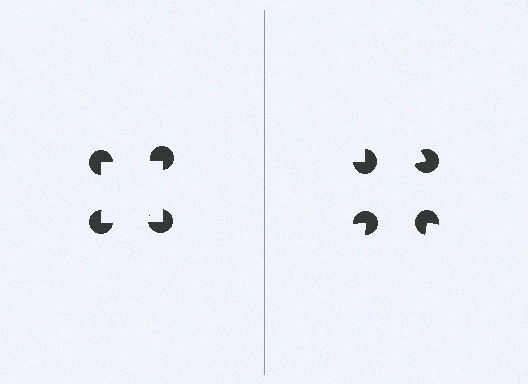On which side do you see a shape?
An illusory square appears on the left side. On the right side the wedge cuts are rotated, so no coherent shape forms.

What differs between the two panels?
The pac-man discs are positioned identically on both sides; only the wedge orientations differ. On the left they align to a square; on the right they are misaligned.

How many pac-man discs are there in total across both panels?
8 — 4 on each side.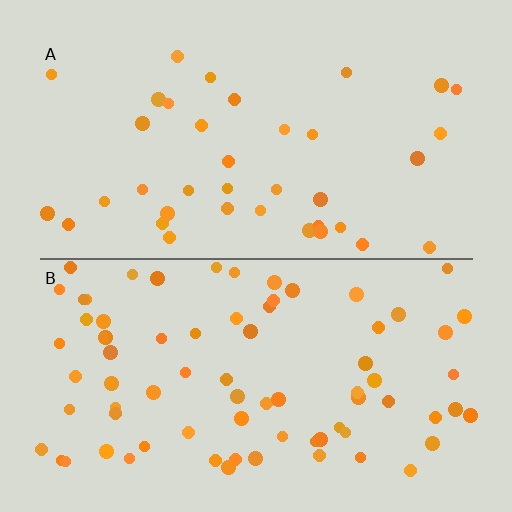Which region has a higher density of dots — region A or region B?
B (the bottom).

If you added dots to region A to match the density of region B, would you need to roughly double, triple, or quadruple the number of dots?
Approximately double.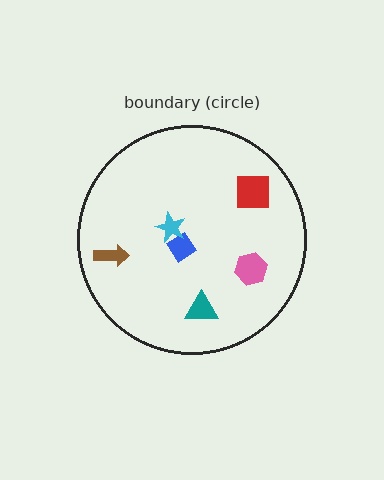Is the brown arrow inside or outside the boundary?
Inside.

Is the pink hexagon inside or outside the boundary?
Inside.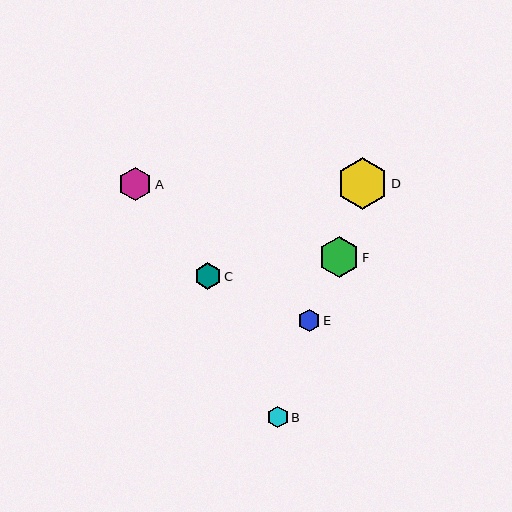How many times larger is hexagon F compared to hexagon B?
Hexagon F is approximately 1.9 times the size of hexagon B.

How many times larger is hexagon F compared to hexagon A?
Hexagon F is approximately 1.2 times the size of hexagon A.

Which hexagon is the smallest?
Hexagon B is the smallest with a size of approximately 21 pixels.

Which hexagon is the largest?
Hexagon D is the largest with a size of approximately 52 pixels.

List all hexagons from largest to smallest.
From largest to smallest: D, F, A, C, E, B.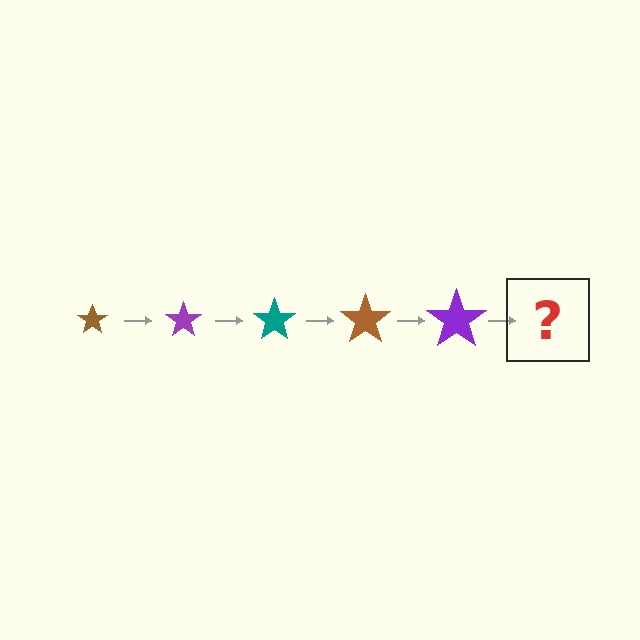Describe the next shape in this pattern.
It should be a teal star, larger than the previous one.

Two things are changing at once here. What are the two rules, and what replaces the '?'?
The two rules are that the star grows larger each step and the color cycles through brown, purple, and teal. The '?' should be a teal star, larger than the previous one.